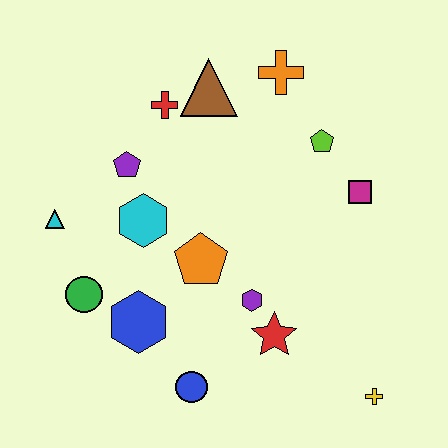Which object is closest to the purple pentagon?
The cyan hexagon is closest to the purple pentagon.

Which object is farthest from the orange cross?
The yellow cross is farthest from the orange cross.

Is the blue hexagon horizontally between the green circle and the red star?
Yes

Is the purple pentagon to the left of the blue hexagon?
Yes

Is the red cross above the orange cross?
No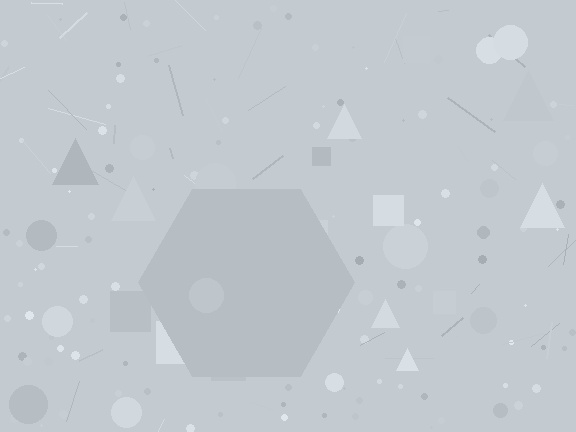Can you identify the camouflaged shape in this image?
The camouflaged shape is a hexagon.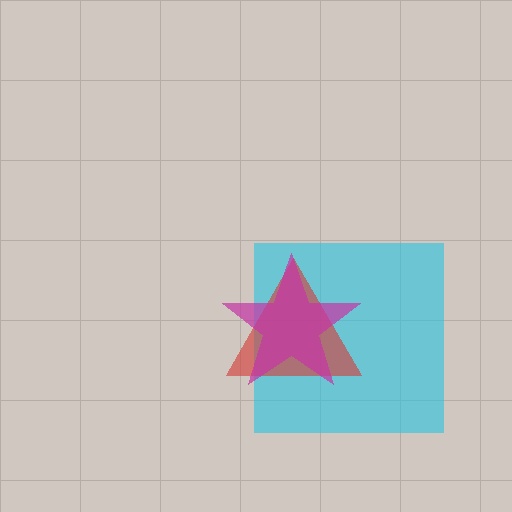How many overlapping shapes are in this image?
There are 3 overlapping shapes in the image.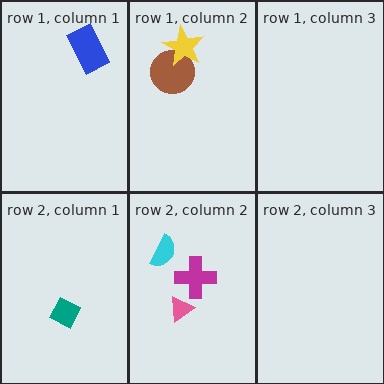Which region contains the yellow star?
The row 1, column 2 region.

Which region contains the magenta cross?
The row 2, column 2 region.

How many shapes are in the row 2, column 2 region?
3.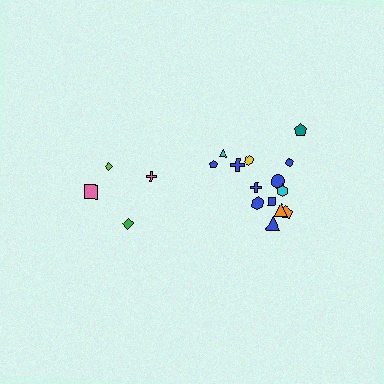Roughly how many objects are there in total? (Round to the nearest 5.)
Roughly 20 objects in total.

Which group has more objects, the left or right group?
The right group.